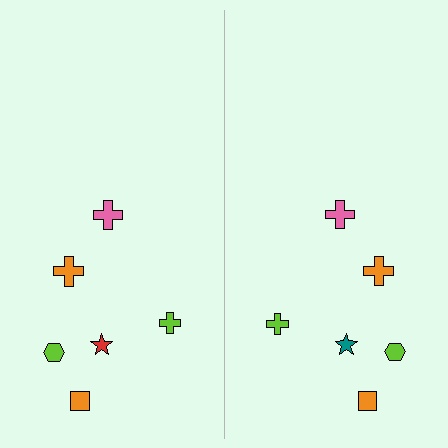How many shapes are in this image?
There are 12 shapes in this image.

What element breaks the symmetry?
The teal star on the right side breaks the symmetry — its mirror counterpart is red.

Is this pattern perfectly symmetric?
No, the pattern is not perfectly symmetric. The teal star on the right side breaks the symmetry — its mirror counterpart is red.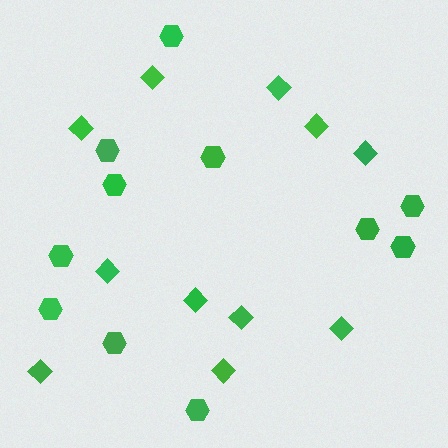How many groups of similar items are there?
There are 2 groups: one group of diamonds (11) and one group of hexagons (11).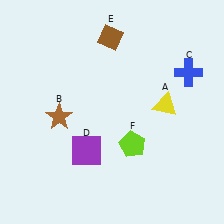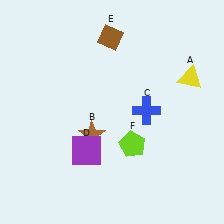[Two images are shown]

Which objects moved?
The objects that moved are: the yellow triangle (A), the brown star (B), the blue cross (C).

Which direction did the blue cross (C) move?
The blue cross (C) moved left.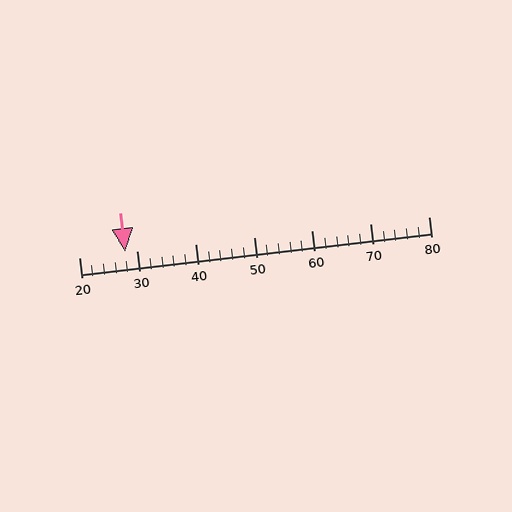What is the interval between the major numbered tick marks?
The major tick marks are spaced 10 units apart.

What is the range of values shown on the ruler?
The ruler shows values from 20 to 80.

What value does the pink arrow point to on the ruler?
The pink arrow points to approximately 28.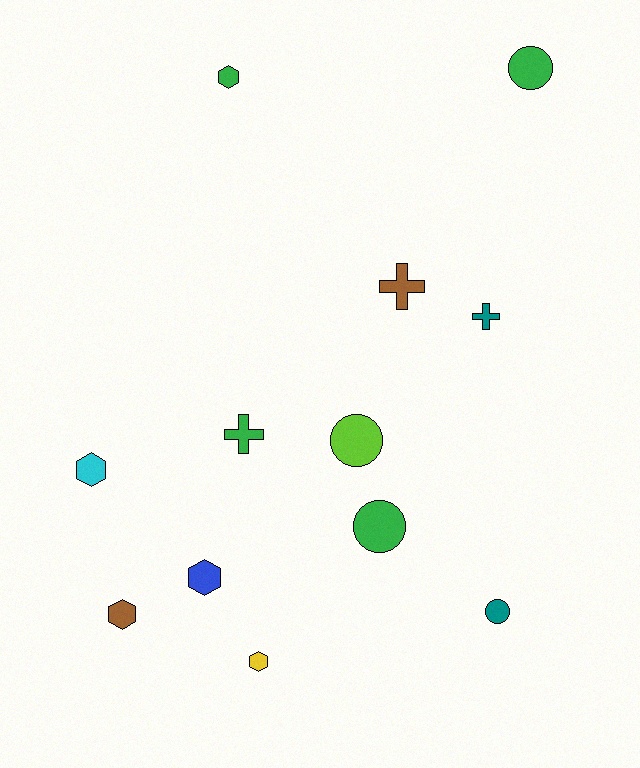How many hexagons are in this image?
There are 5 hexagons.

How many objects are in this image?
There are 12 objects.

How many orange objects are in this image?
There are no orange objects.